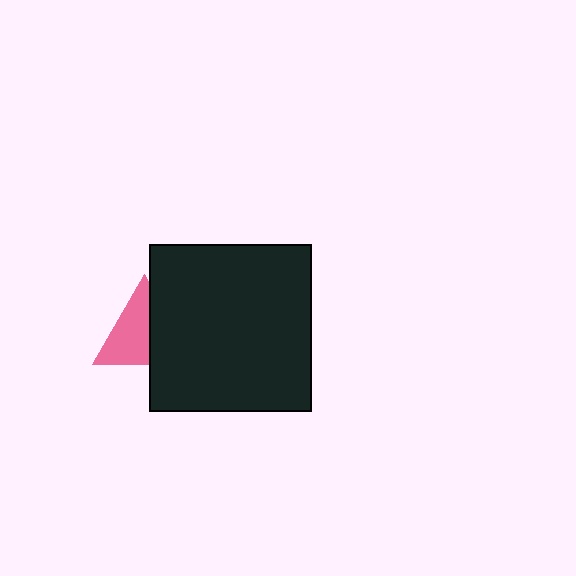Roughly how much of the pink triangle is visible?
About half of it is visible (roughly 60%).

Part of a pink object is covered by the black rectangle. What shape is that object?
It is a triangle.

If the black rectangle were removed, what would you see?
You would see the complete pink triangle.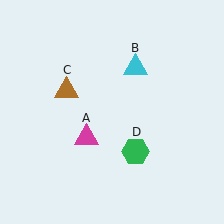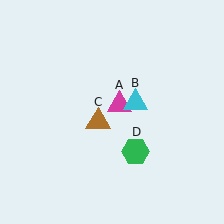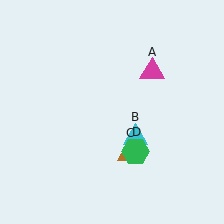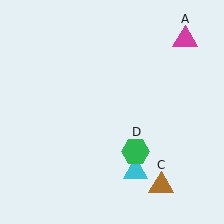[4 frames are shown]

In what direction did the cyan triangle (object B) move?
The cyan triangle (object B) moved down.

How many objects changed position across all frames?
3 objects changed position: magenta triangle (object A), cyan triangle (object B), brown triangle (object C).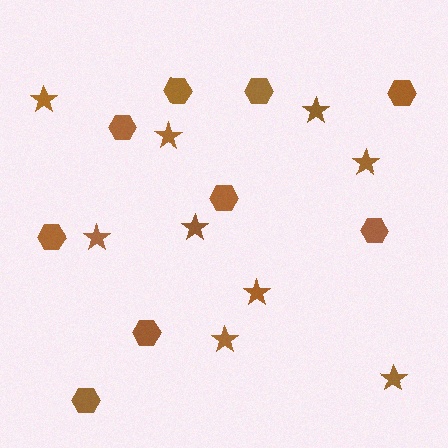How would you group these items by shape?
There are 2 groups: one group of hexagons (9) and one group of stars (9).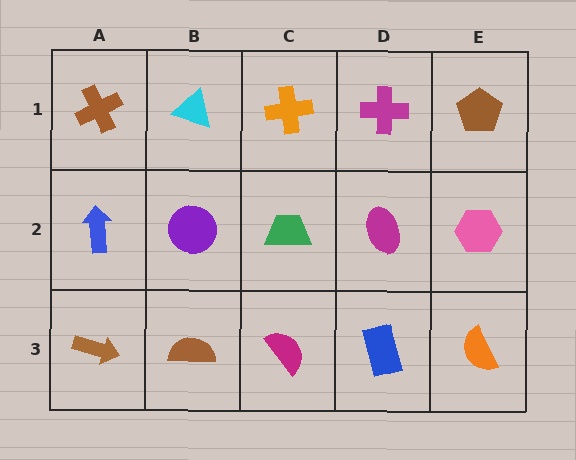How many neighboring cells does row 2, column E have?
3.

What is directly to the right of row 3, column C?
A blue rectangle.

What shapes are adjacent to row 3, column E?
A pink hexagon (row 2, column E), a blue rectangle (row 3, column D).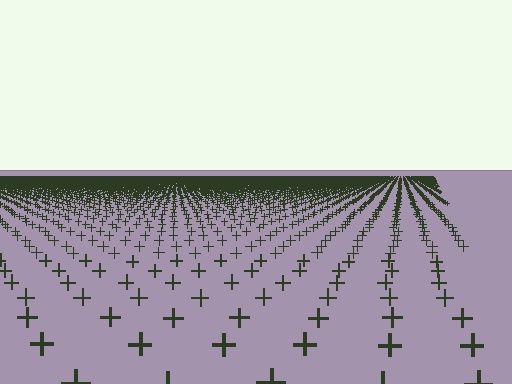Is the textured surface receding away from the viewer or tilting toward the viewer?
The surface is receding away from the viewer. Texture elements get smaller and denser toward the top.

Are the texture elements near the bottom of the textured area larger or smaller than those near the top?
Larger. Near the bottom, elements are closer to the viewer and appear at a bigger on-screen size.